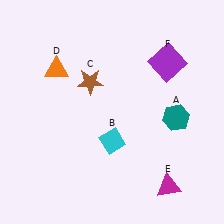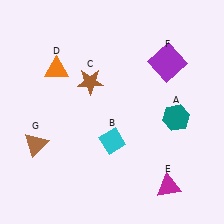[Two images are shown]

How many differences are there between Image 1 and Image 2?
There is 1 difference between the two images.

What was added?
A brown triangle (G) was added in Image 2.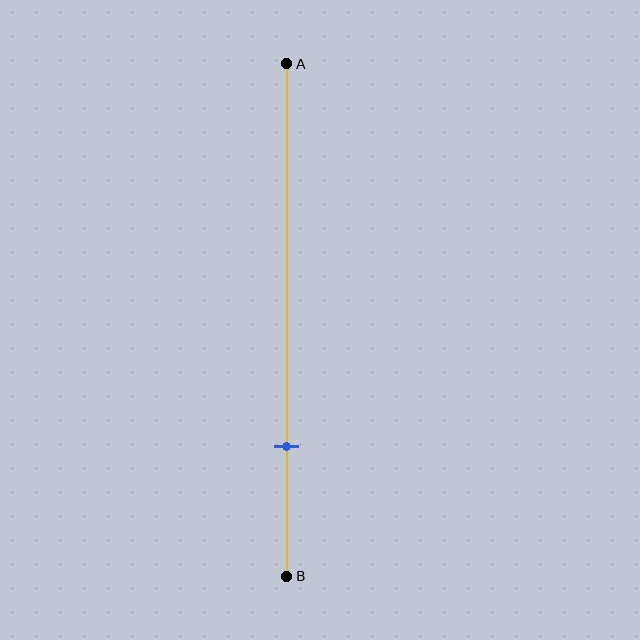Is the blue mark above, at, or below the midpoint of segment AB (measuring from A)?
The blue mark is below the midpoint of segment AB.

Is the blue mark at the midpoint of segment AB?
No, the mark is at about 75% from A, not at the 50% midpoint.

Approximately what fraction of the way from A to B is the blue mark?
The blue mark is approximately 75% of the way from A to B.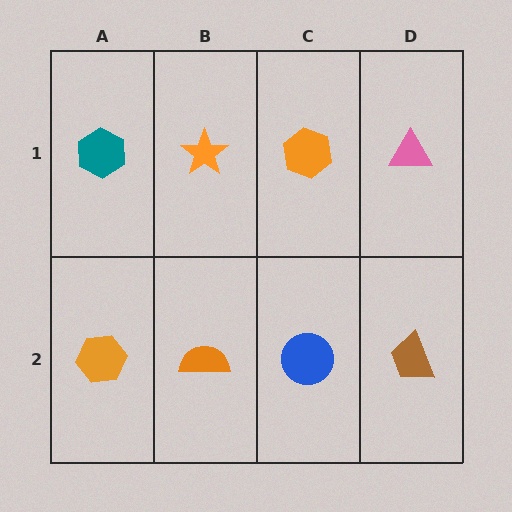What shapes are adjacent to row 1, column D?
A brown trapezoid (row 2, column D), an orange hexagon (row 1, column C).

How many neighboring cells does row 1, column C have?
3.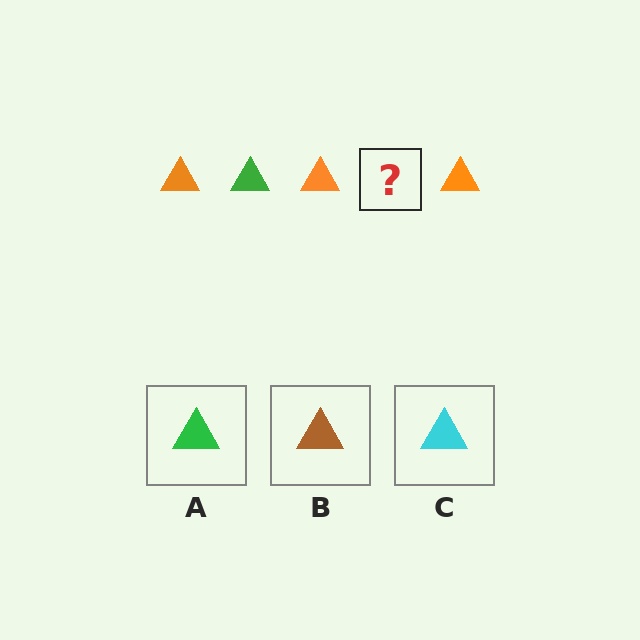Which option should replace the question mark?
Option A.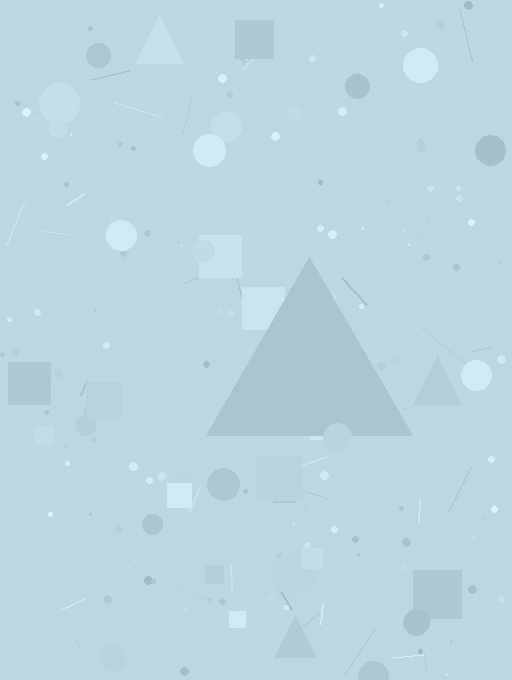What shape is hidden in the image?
A triangle is hidden in the image.